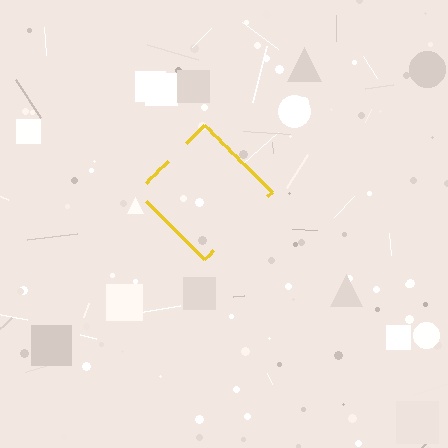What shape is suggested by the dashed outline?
The dashed outline suggests a diamond.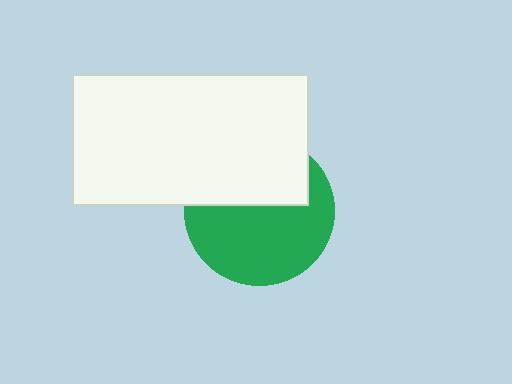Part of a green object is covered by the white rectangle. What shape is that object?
It is a circle.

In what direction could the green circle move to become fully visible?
The green circle could move down. That would shift it out from behind the white rectangle entirely.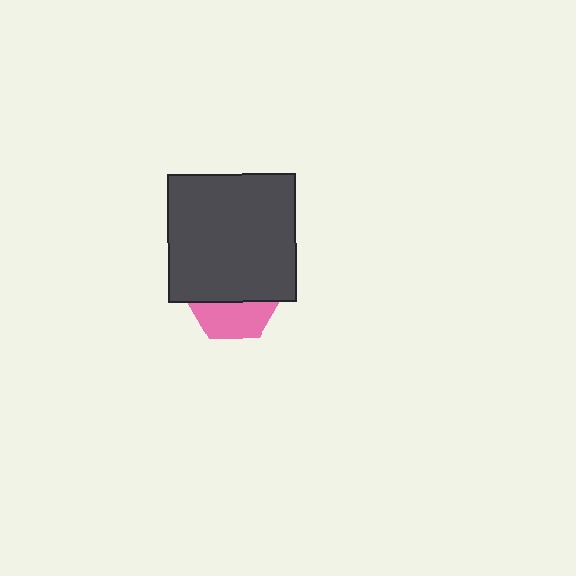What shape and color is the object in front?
The object in front is a dark gray square.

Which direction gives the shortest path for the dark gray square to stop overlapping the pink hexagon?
Moving up gives the shortest separation.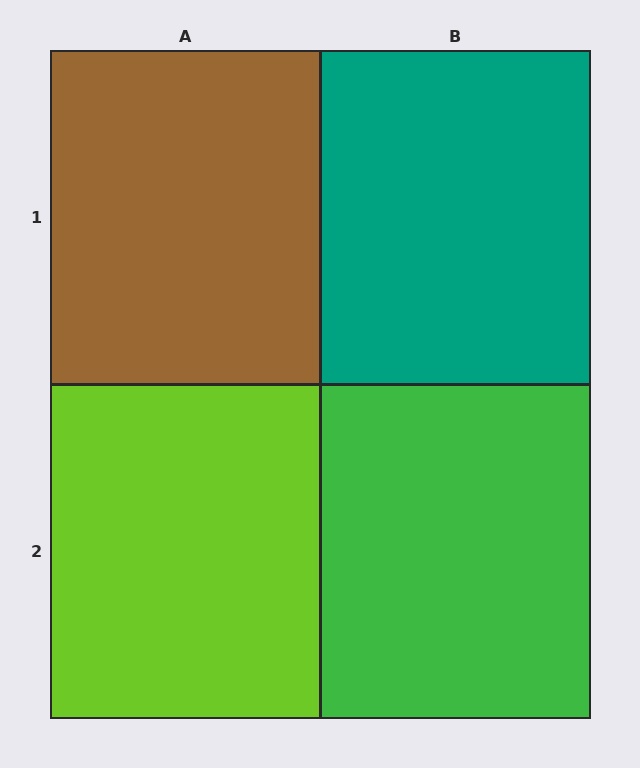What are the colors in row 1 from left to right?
Brown, teal.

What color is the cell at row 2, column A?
Lime.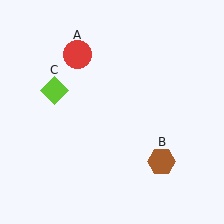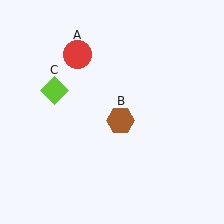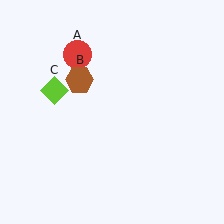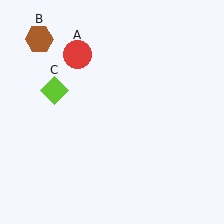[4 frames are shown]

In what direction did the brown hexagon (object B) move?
The brown hexagon (object B) moved up and to the left.